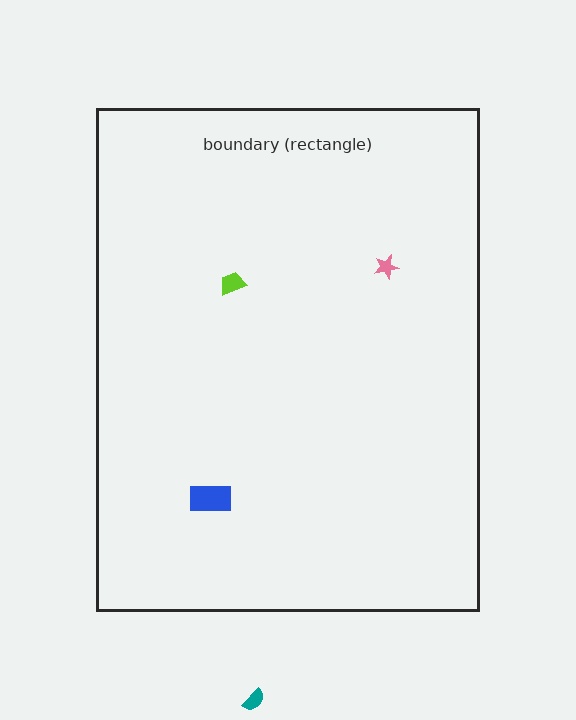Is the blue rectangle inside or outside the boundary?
Inside.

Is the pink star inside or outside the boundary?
Inside.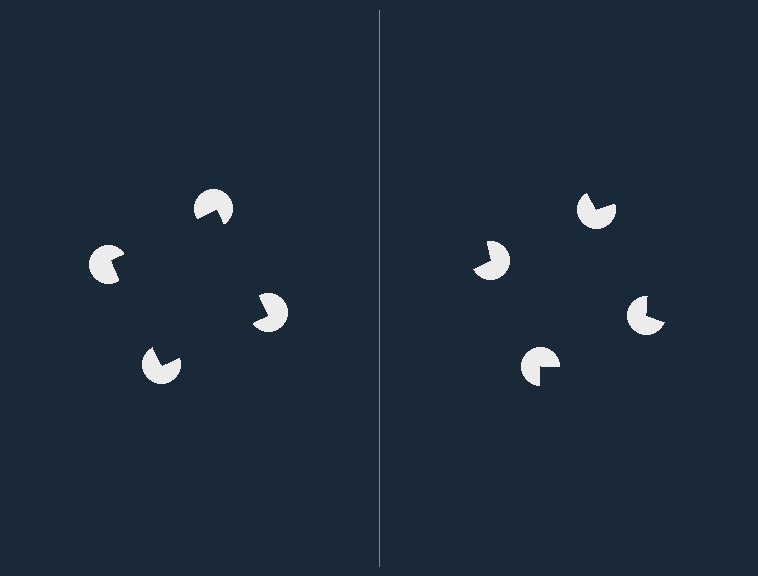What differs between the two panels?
The pac-man discs are positioned identically on both sides; only the wedge orientations differ. On the left they align to a square; on the right they are misaligned.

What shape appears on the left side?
An illusory square.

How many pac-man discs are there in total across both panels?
8 — 4 on each side.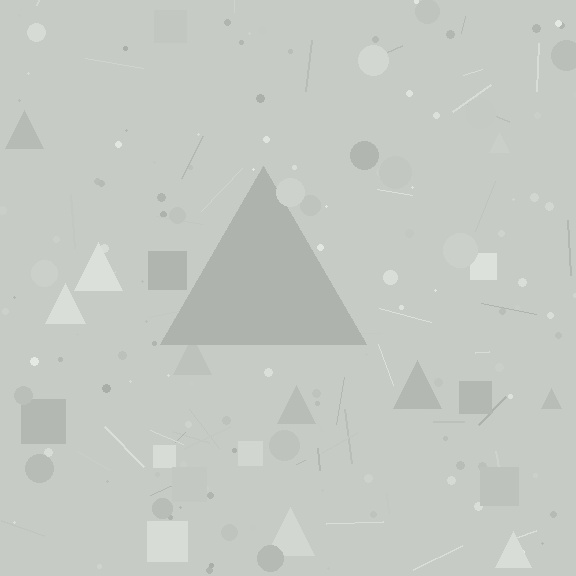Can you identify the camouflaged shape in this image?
The camouflaged shape is a triangle.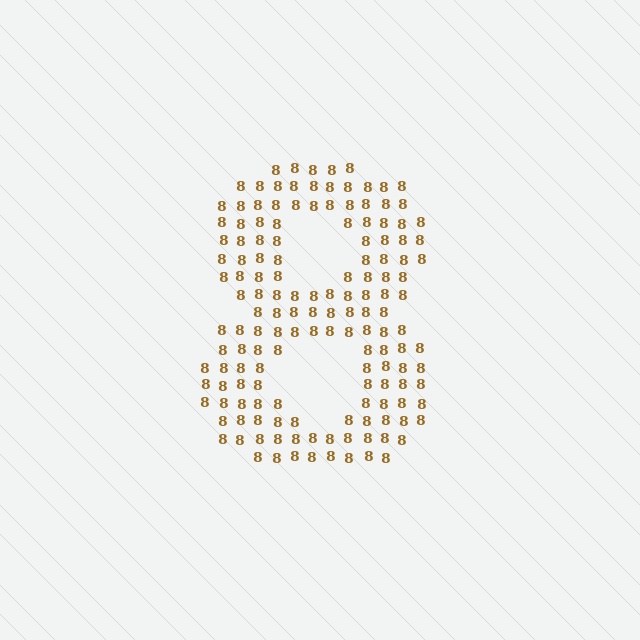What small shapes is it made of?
It is made of small digit 8's.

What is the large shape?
The large shape is the digit 8.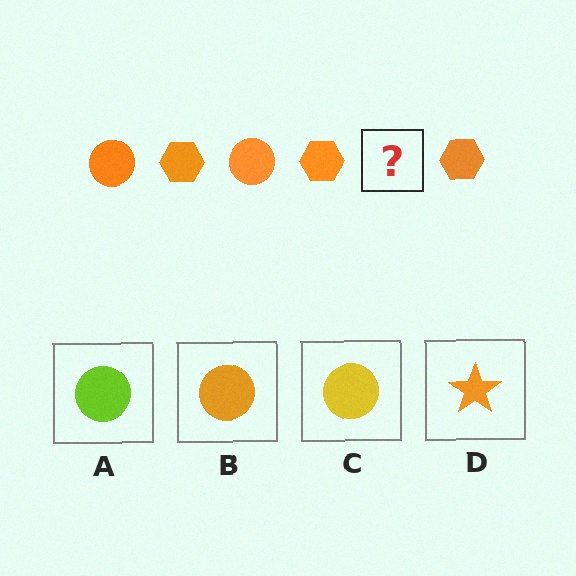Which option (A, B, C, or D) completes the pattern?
B.